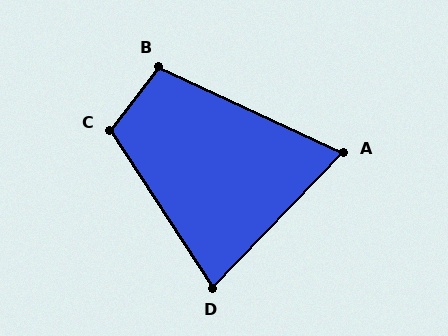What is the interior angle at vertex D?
Approximately 77 degrees (acute).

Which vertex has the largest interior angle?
C, at approximately 109 degrees.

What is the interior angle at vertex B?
Approximately 103 degrees (obtuse).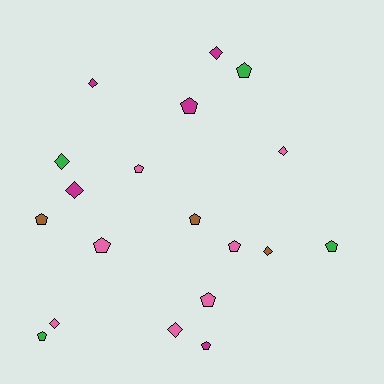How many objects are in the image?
There are 19 objects.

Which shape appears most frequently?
Pentagon, with 11 objects.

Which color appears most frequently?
Pink, with 7 objects.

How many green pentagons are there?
There are 3 green pentagons.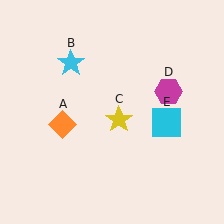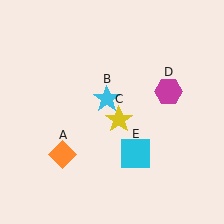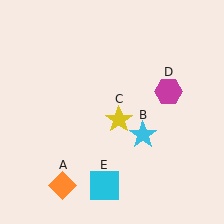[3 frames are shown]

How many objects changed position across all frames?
3 objects changed position: orange diamond (object A), cyan star (object B), cyan square (object E).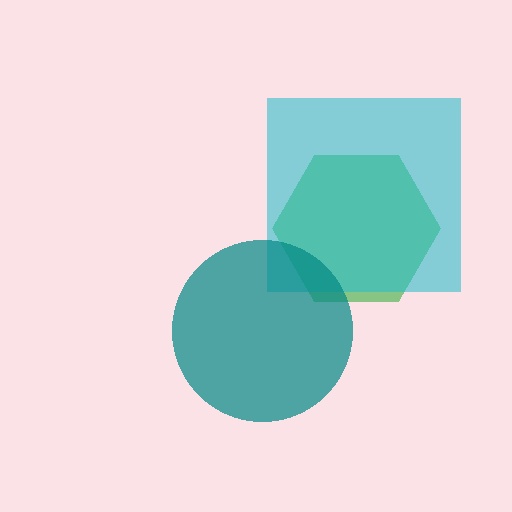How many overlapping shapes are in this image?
There are 3 overlapping shapes in the image.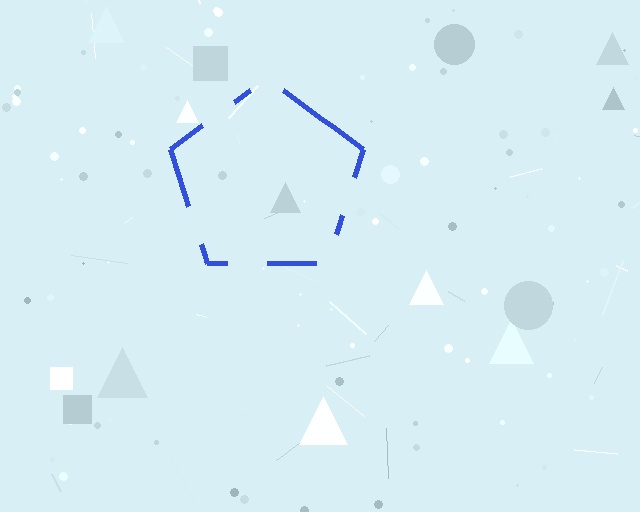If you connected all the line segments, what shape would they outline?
They would outline a pentagon.